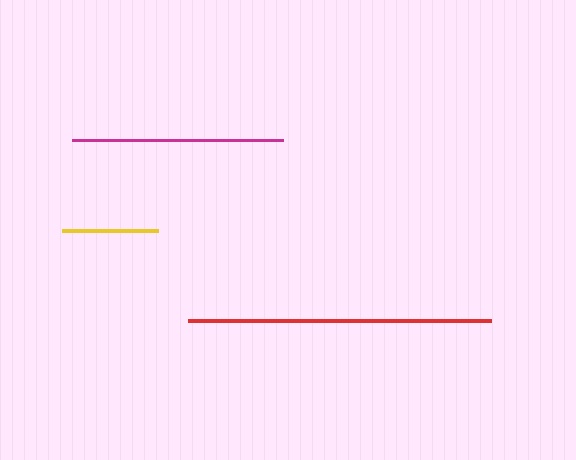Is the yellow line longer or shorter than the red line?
The red line is longer than the yellow line.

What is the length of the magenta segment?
The magenta segment is approximately 210 pixels long.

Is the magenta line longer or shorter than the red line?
The red line is longer than the magenta line.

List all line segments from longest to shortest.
From longest to shortest: red, magenta, yellow.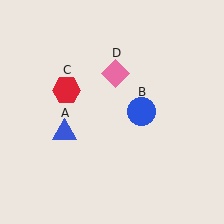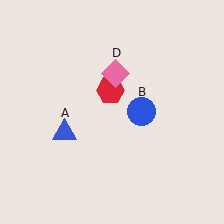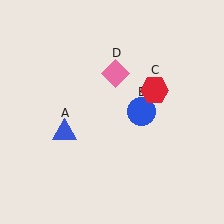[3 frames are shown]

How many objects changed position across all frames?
1 object changed position: red hexagon (object C).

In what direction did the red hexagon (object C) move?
The red hexagon (object C) moved right.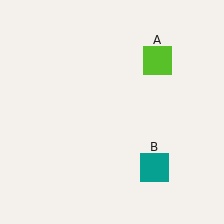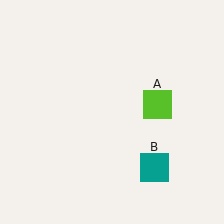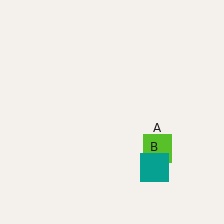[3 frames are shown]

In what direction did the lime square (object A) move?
The lime square (object A) moved down.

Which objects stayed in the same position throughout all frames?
Teal square (object B) remained stationary.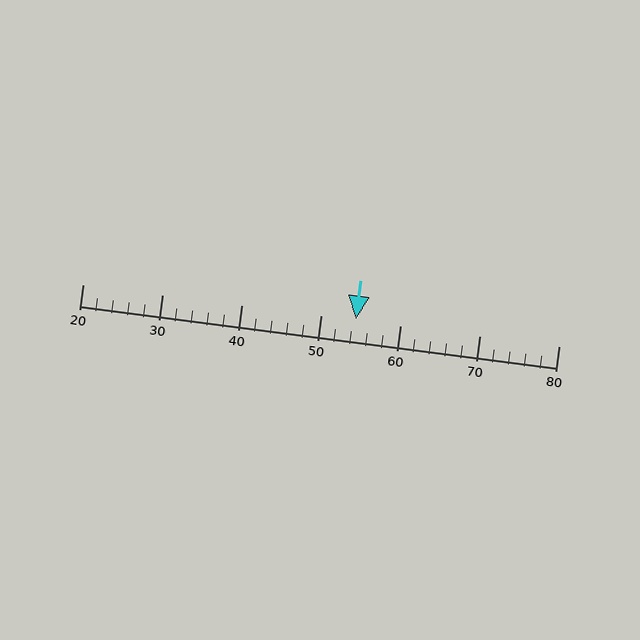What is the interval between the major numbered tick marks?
The major tick marks are spaced 10 units apart.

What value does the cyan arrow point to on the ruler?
The cyan arrow points to approximately 54.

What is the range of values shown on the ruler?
The ruler shows values from 20 to 80.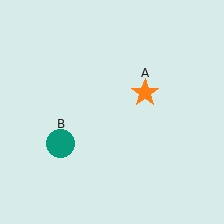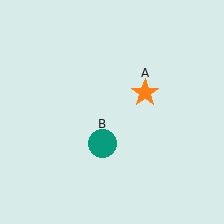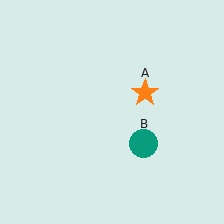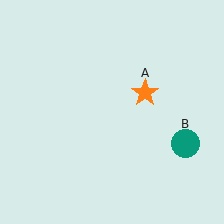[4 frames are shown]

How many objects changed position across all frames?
1 object changed position: teal circle (object B).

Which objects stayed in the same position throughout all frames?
Orange star (object A) remained stationary.